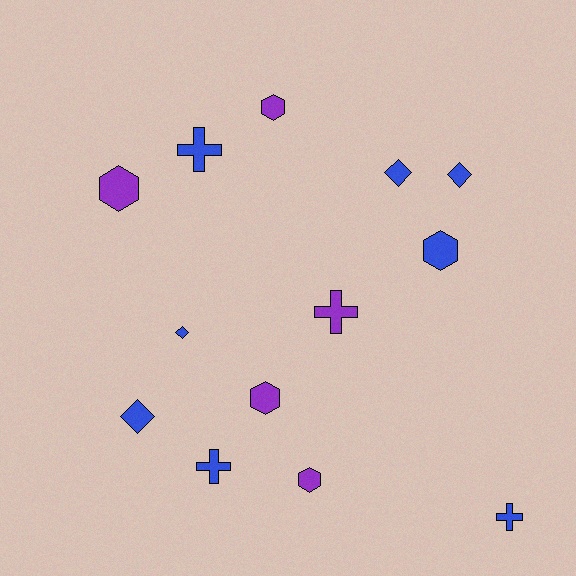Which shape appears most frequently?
Hexagon, with 5 objects.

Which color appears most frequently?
Blue, with 8 objects.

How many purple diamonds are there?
There are no purple diamonds.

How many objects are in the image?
There are 13 objects.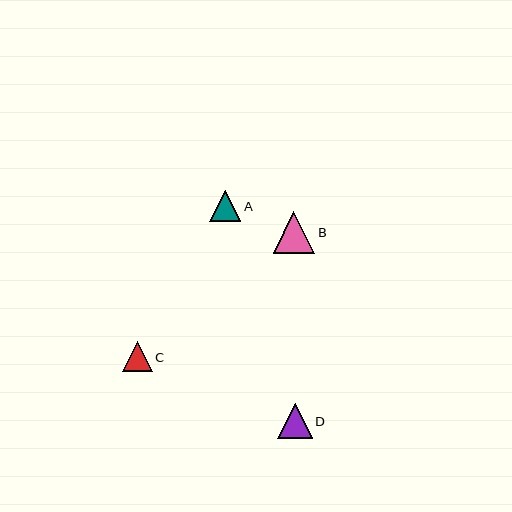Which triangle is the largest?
Triangle B is the largest with a size of approximately 42 pixels.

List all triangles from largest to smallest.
From largest to smallest: B, D, A, C.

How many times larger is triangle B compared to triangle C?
Triangle B is approximately 1.4 times the size of triangle C.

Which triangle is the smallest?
Triangle C is the smallest with a size of approximately 30 pixels.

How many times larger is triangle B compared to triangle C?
Triangle B is approximately 1.4 times the size of triangle C.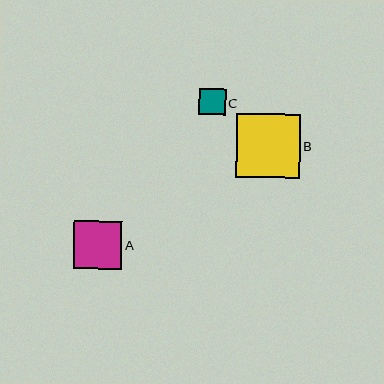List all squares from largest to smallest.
From largest to smallest: B, A, C.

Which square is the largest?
Square B is the largest with a size of approximately 64 pixels.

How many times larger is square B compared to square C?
Square B is approximately 2.4 times the size of square C.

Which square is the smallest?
Square C is the smallest with a size of approximately 27 pixels.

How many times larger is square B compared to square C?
Square B is approximately 2.4 times the size of square C.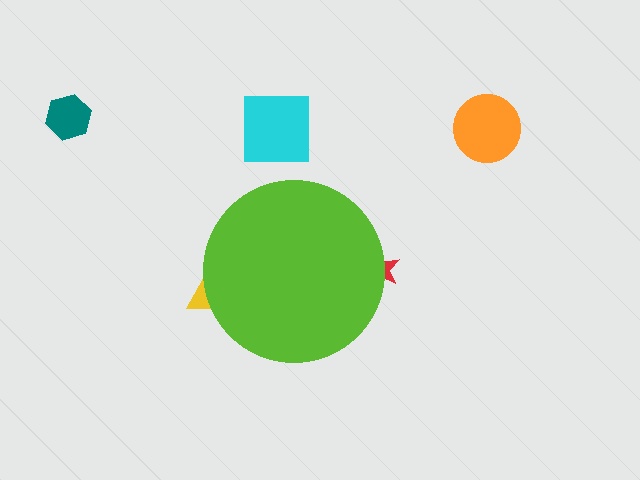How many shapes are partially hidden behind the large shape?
2 shapes are partially hidden.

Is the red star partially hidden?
Yes, the red star is partially hidden behind the lime circle.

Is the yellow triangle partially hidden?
Yes, the yellow triangle is partially hidden behind the lime circle.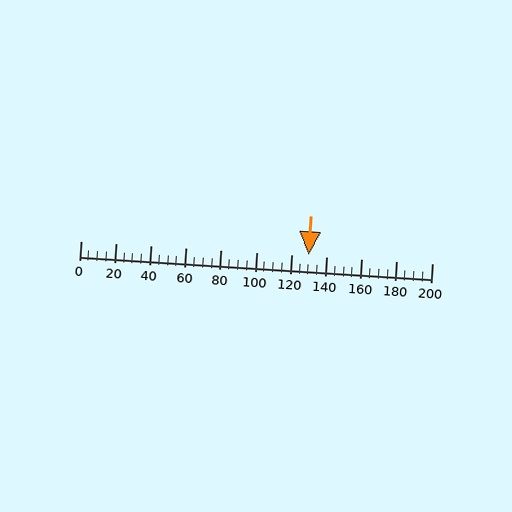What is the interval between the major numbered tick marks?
The major tick marks are spaced 20 units apart.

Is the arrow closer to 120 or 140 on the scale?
The arrow is closer to 140.